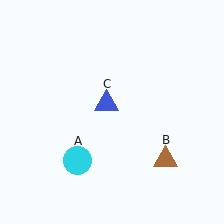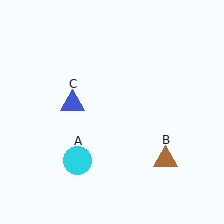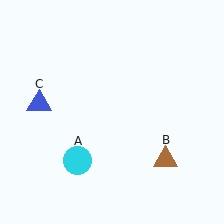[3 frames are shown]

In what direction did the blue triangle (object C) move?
The blue triangle (object C) moved left.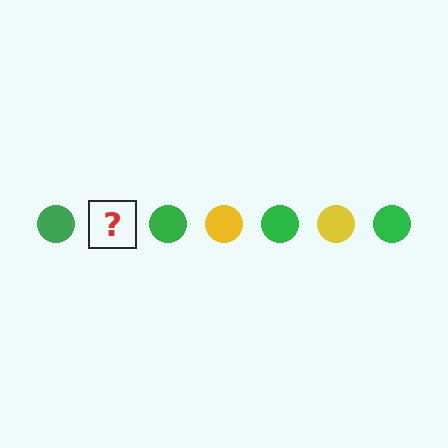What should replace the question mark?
The question mark should be replaced with a yellow circle.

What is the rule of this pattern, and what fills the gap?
The rule is that the pattern cycles through green, yellow circles. The gap should be filled with a yellow circle.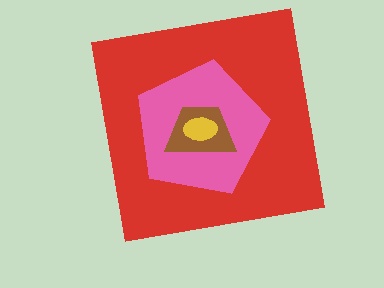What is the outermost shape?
The red square.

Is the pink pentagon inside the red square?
Yes.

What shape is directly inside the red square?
The pink pentagon.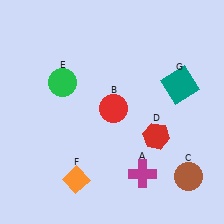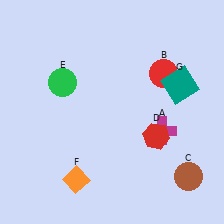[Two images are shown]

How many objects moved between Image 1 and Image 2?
2 objects moved between the two images.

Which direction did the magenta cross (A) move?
The magenta cross (A) moved up.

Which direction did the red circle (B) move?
The red circle (B) moved right.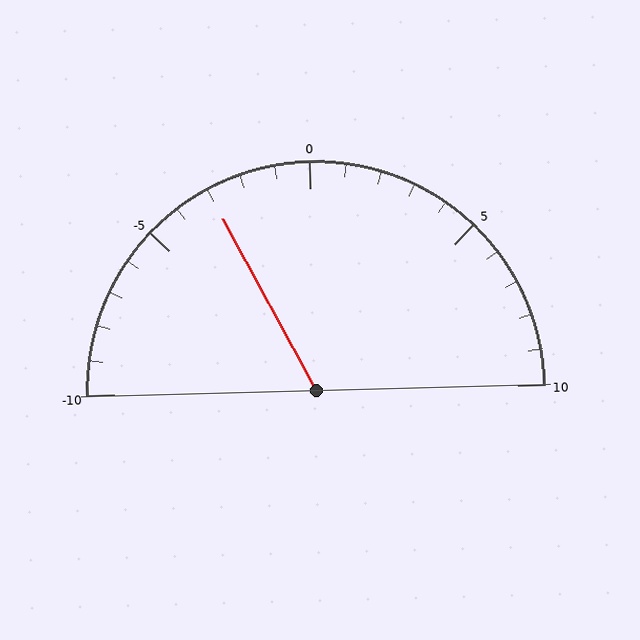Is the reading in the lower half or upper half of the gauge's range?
The reading is in the lower half of the range (-10 to 10).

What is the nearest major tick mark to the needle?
The nearest major tick mark is -5.